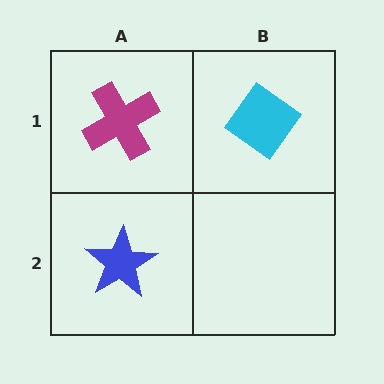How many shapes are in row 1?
2 shapes.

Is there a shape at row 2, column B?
No, that cell is empty.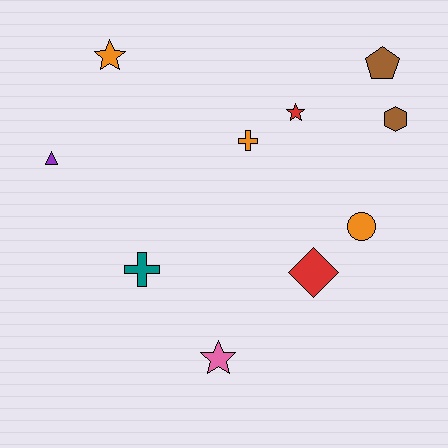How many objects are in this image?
There are 10 objects.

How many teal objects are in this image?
There is 1 teal object.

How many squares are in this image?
There are no squares.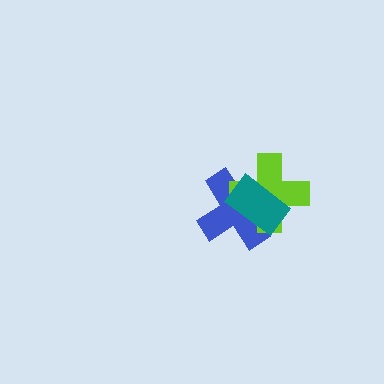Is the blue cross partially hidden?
Yes, it is partially covered by another shape.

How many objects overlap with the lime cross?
2 objects overlap with the lime cross.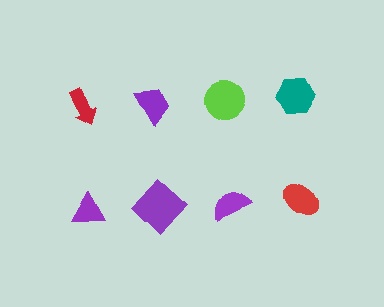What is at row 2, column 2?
A purple diamond.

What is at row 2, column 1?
A purple triangle.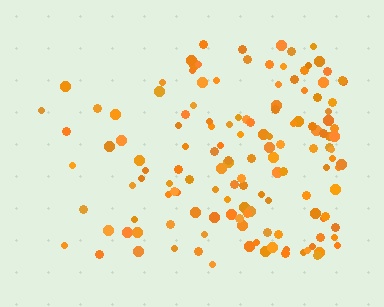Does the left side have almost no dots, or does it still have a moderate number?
Still a moderate number, just noticeably fewer than the right.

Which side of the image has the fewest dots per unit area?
The left.